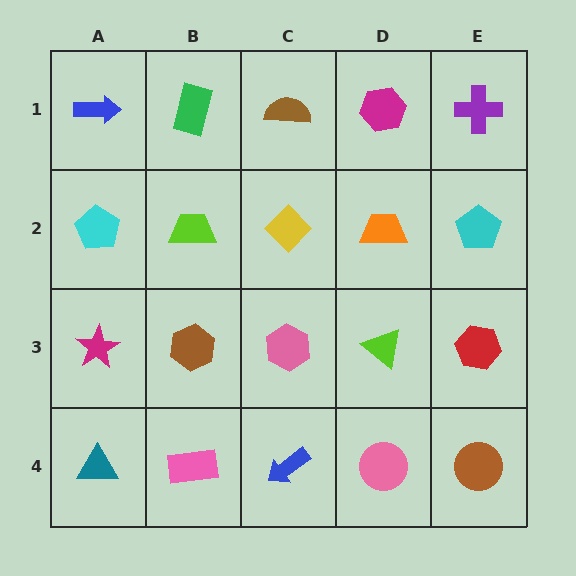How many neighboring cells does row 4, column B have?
3.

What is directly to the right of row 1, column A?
A green rectangle.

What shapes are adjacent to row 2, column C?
A brown semicircle (row 1, column C), a pink hexagon (row 3, column C), a lime trapezoid (row 2, column B), an orange trapezoid (row 2, column D).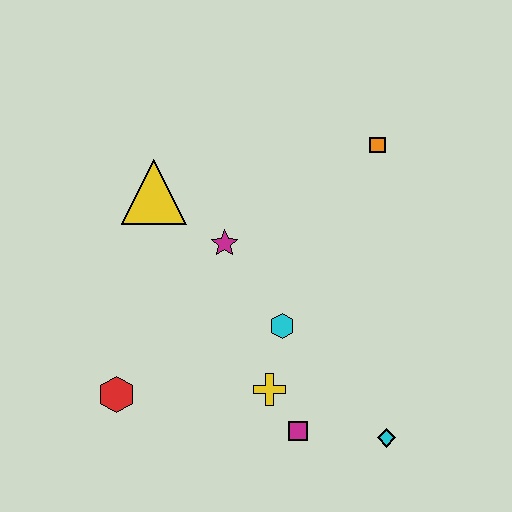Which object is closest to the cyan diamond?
The magenta square is closest to the cyan diamond.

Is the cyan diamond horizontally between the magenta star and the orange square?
No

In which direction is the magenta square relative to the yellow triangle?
The magenta square is below the yellow triangle.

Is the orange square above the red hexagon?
Yes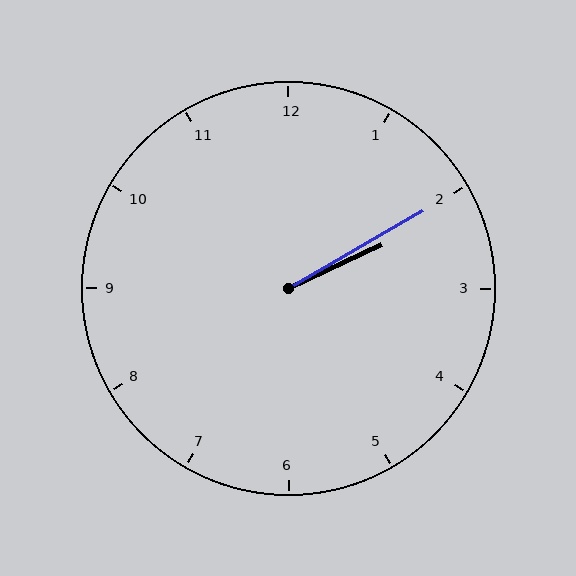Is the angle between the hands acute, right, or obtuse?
It is acute.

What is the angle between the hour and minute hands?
Approximately 5 degrees.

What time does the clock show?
2:10.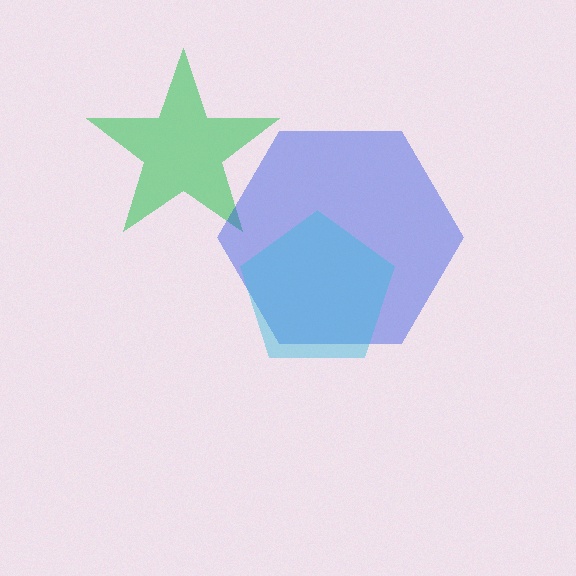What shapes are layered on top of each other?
The layered shapes are: a green star, a blue hexagon, a cyan pentagon.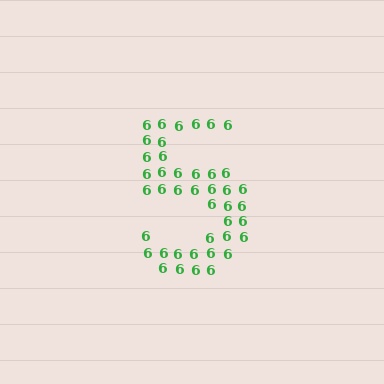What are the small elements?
The small elements are digit 6's.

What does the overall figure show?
The overall figure shows the digit 5.